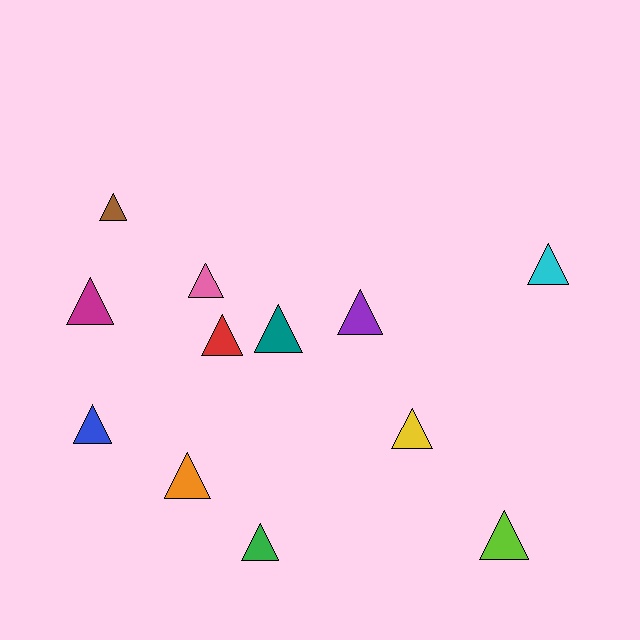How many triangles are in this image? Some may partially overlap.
There are 12 triangles.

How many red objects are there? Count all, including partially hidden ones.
There is 1 red object.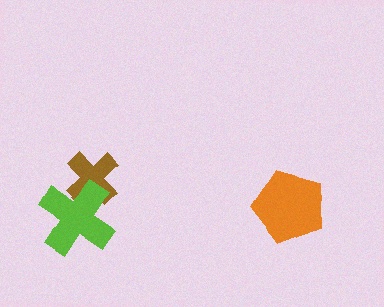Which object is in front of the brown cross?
The lime cross is in front of the brown cross.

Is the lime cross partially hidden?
No, no other shape covers it.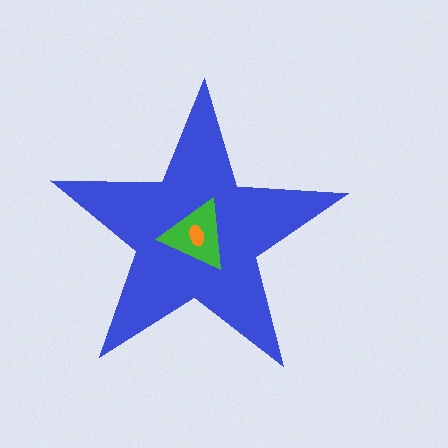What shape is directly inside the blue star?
The green triangle.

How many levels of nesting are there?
3.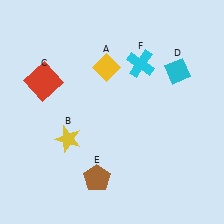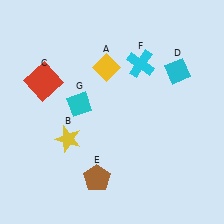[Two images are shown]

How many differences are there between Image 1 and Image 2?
There is 1 difference between the two images.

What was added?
A cyan diamond (G) was added in Image 2.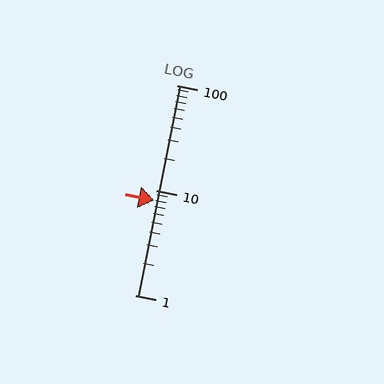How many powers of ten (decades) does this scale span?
The scale spans 2 decades, from 1 to 100.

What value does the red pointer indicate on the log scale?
The pointer indicates approximately 7.9.